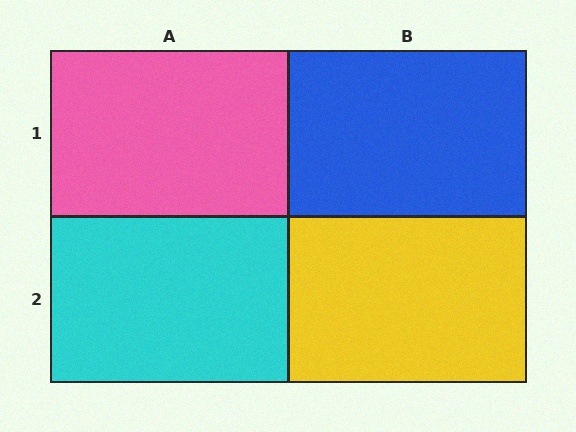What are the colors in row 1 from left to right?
Pink, blue.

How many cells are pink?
1 cell is pink.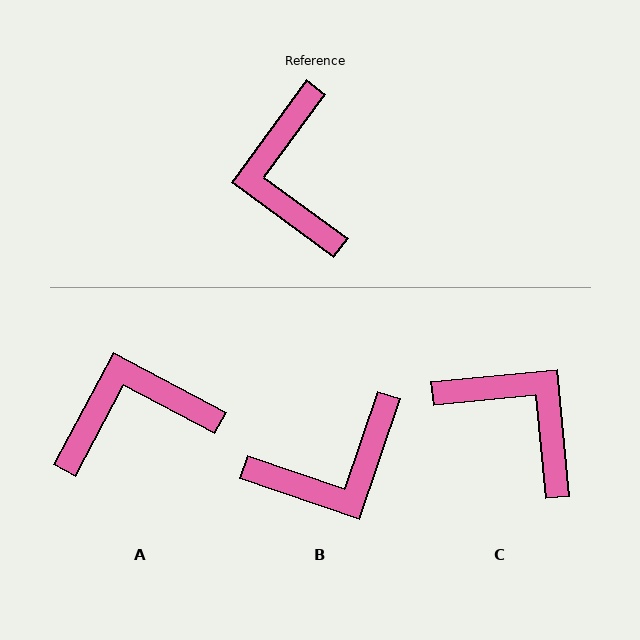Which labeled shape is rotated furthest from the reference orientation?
C, about 139 degrees away.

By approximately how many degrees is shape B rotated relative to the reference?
Approximately 107 degrees counter-clockwise.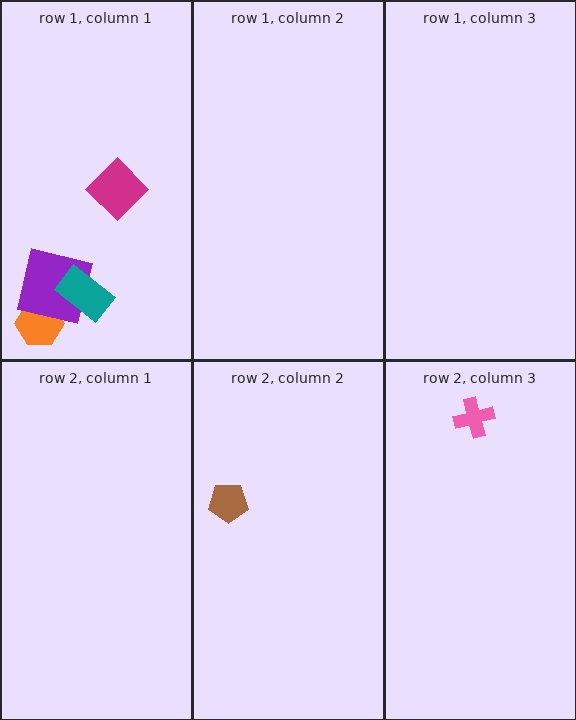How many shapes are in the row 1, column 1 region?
4.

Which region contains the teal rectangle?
The row 1, column 1 region.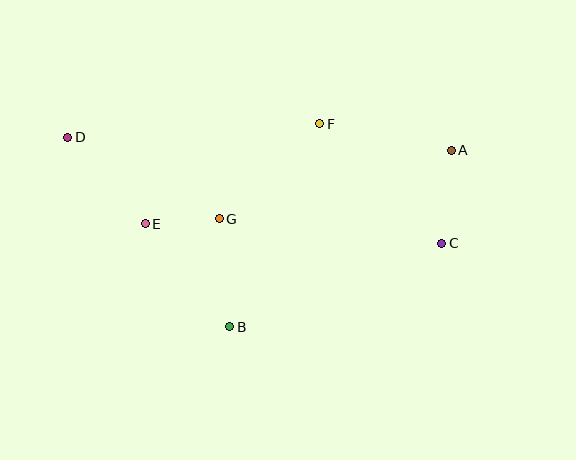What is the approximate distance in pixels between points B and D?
The distance between B and D is approximately 250 pixels.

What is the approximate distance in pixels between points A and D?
The distance between A and D is approximately 384 pixels.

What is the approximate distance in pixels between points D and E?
The distance between D and E is approximately 116 pixels.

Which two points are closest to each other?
Points E and G are closest to each other.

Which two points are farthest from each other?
Points C and D are farthest from each other.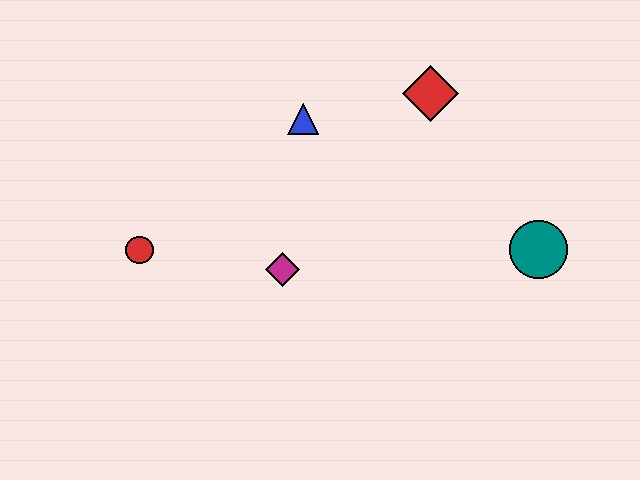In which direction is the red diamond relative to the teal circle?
The red diamond is above the teal circle.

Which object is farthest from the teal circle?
The red circle is farthest from the teal circle.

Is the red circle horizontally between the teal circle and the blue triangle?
No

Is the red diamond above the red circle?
Yes